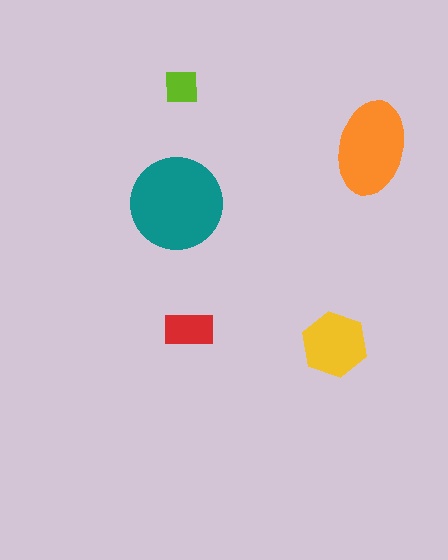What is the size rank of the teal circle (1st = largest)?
1st.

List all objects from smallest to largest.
The lime square, the red rectangle, the yellow hexagon, the orange ellipse, the teal circle.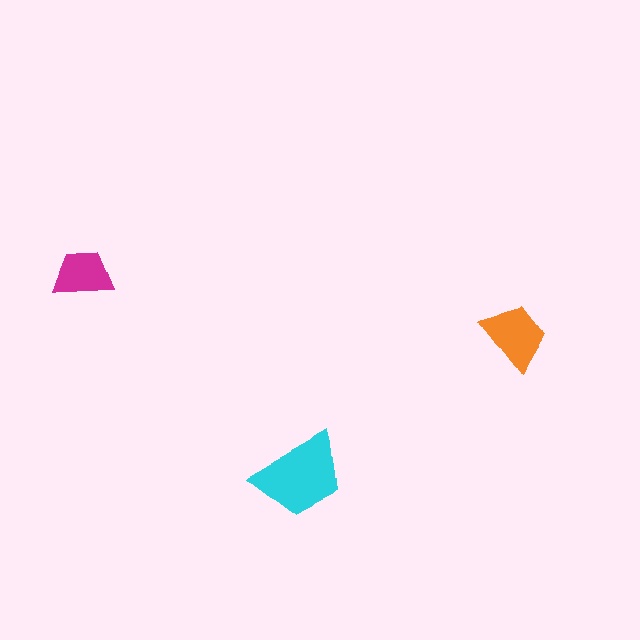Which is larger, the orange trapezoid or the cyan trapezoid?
The cyan one.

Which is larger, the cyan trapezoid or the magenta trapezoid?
The cyan one.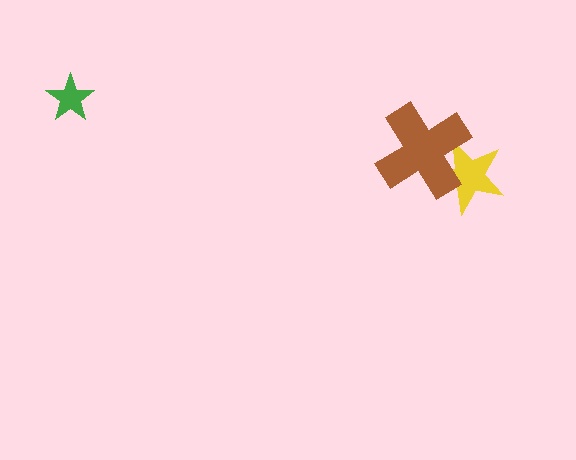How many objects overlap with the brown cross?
1 object overlaps with the brown cross.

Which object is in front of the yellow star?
The brown cross is in front of the yellow star.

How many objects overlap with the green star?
0 objects overlap with the green star.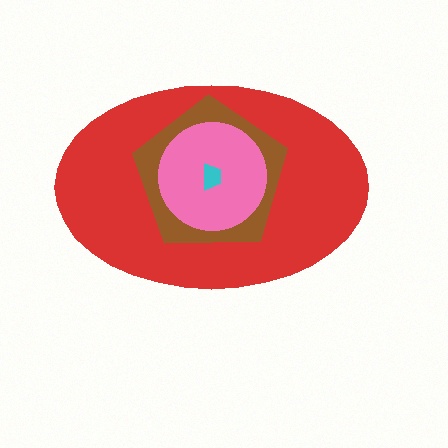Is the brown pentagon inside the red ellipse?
Yes.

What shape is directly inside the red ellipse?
The brown pentagon.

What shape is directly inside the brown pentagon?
The pink circle.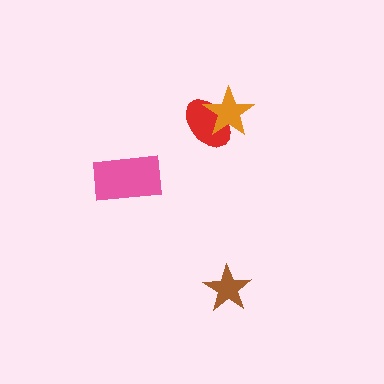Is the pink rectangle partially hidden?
No, no other shape covers it.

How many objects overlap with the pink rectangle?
0 objects overlap with the pink rectangle.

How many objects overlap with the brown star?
0 objects overlap with the brown star.